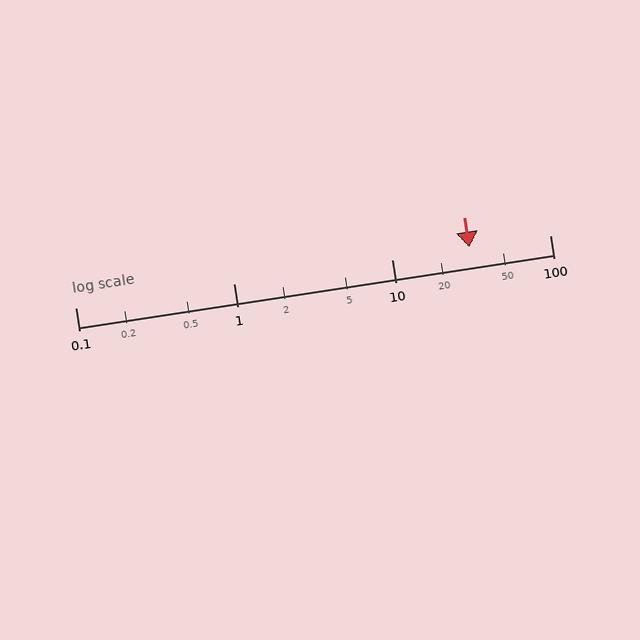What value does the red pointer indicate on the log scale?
The pointer indicates approximately 31.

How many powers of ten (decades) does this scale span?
The scale spans 3 decades, from 0.1 to 100.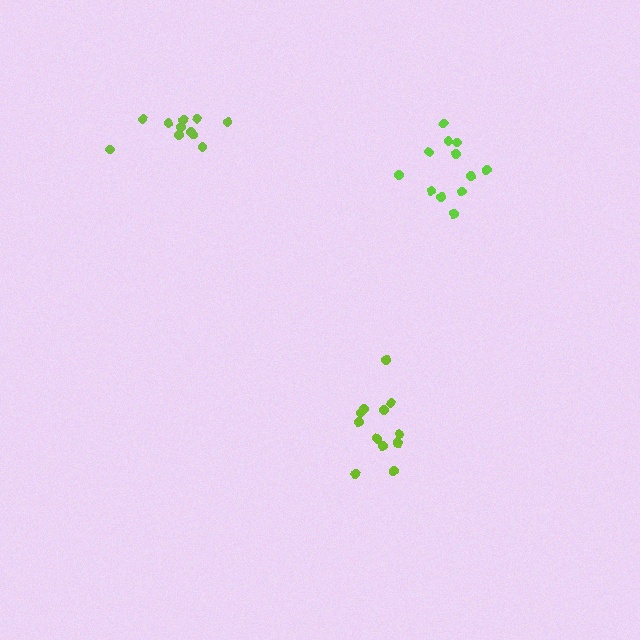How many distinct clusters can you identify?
There are 3 distinct clusters.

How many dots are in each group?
Group 1: 13 dots, Group 2: 11 dots, Group 3: 12 dots (36 total).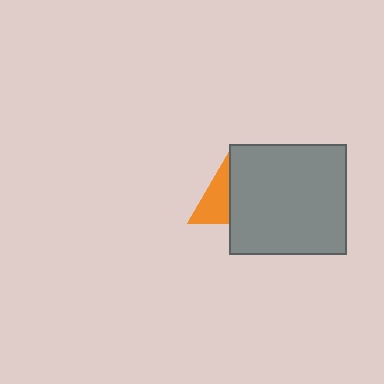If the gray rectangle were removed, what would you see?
You would see the complete orange triangle.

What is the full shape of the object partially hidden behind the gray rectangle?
The partially hidden object is an orange triangle.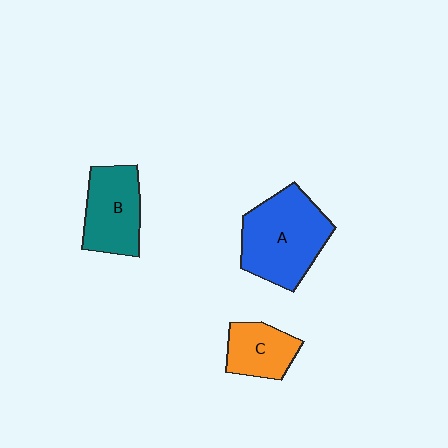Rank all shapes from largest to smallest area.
From largest to smallest: A (blue), B (teal), C (orange).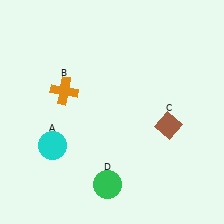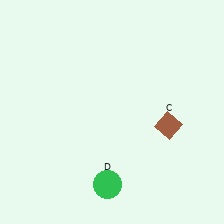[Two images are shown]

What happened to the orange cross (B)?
The orange cross (B) was removed in Image 2. It was in the top-left area of Image 1.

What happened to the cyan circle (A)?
The cyan circle (A) was removed in Image 2. It was in the bottom-left area of Image 1.